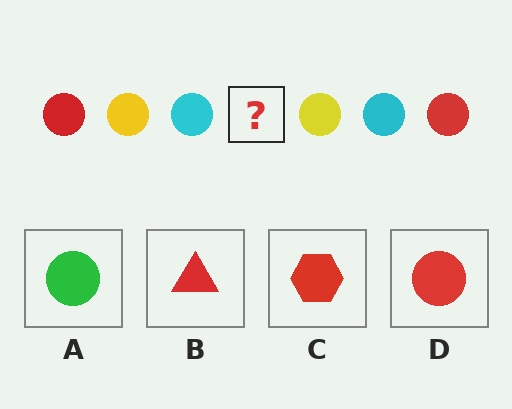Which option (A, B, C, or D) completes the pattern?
D.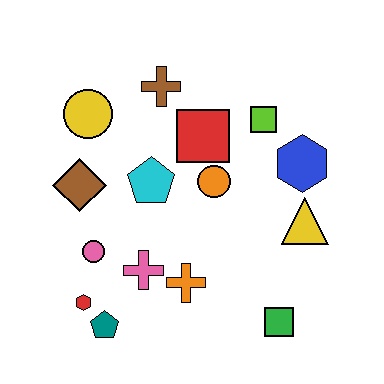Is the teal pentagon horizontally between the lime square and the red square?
No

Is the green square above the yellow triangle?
No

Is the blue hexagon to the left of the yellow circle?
No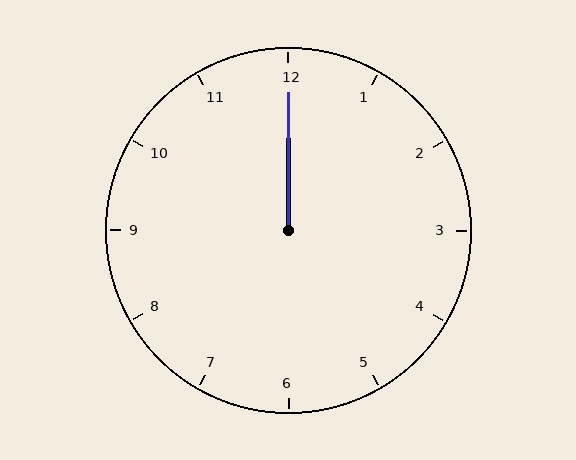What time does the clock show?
12:00.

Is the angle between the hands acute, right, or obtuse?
It is acute.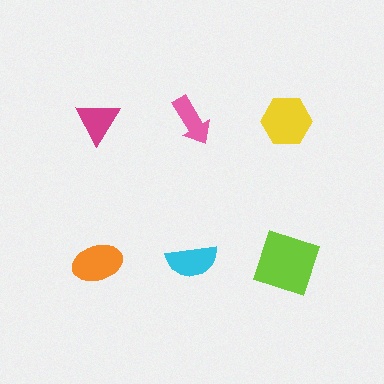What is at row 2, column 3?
A lime square.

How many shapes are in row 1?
3 shapes.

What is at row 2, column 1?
An orange ellipse.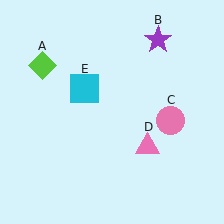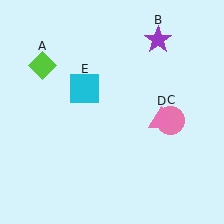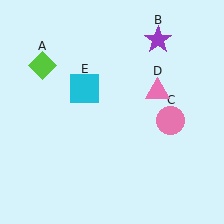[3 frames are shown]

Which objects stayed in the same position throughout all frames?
Lime diamond (object A) and purple star (object B) and pink circle (object C) and cyan square (object E) remained stationary.